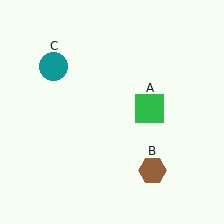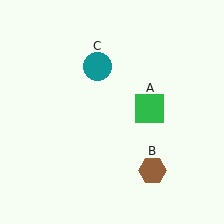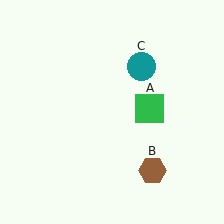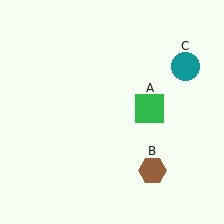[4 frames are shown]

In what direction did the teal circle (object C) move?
The teal circle (object C) moved right.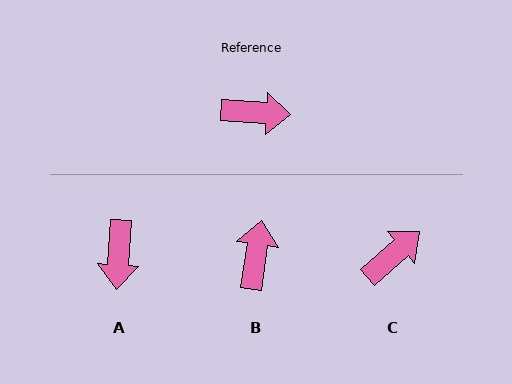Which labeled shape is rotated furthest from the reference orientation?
A, about 90 degrees away.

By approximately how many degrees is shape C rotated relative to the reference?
Approximately 45 degrees counter-clockwise.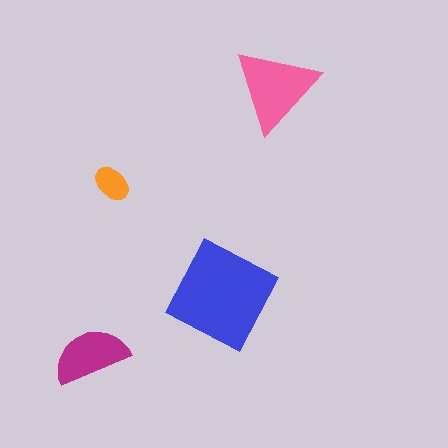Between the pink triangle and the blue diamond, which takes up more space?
The blue diamond.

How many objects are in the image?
There are 4 objects in the image.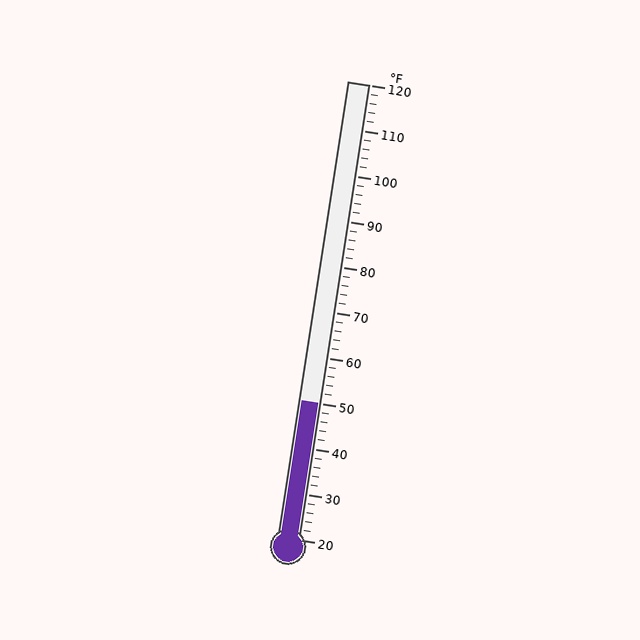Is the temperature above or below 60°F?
The temperature is below 60°F.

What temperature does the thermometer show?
The thermometer shows approximately 50°F.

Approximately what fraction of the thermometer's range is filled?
The thermometer is filled to approximately 30% of its range.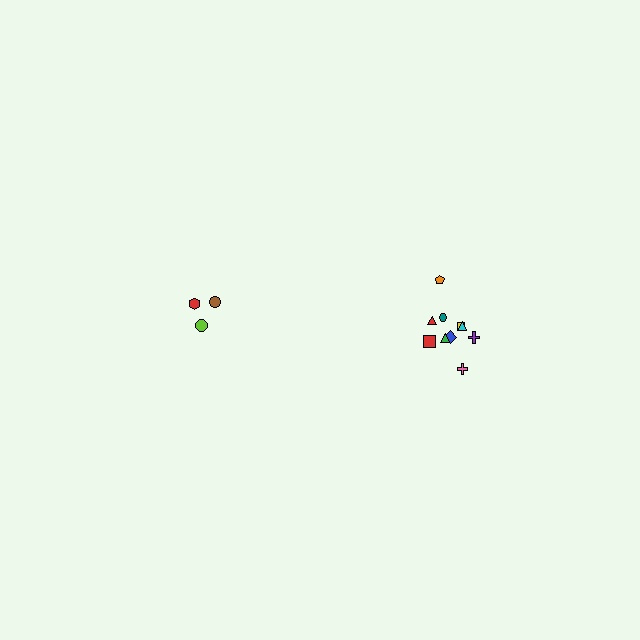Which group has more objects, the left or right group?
The right group.